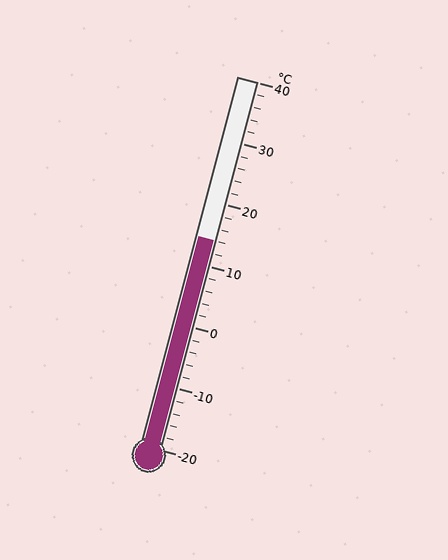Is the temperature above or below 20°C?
The temperature is below 20°C.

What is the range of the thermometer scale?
The thermometer scale ranges from -20°C to 40°C.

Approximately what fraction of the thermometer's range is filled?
The thermometer is filled to approximately 55% of its range.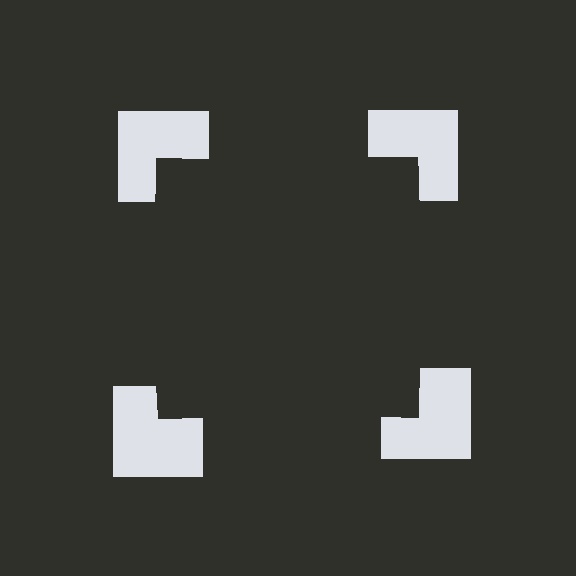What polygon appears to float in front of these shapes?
An illusory square — its edges are inferred from the aligned wedge cuts in the notched squares, not physically drawn.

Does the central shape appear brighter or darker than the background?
It typically appears slightly darker than the background, even though no actual brightness change is drawn.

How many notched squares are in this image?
There are 4 — one at each vertex of the illusory square.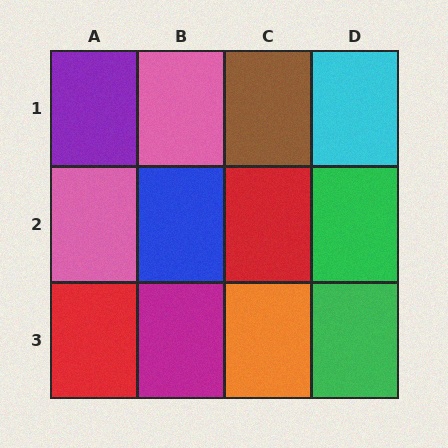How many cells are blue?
1 cell is blue.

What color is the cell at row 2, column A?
Pink.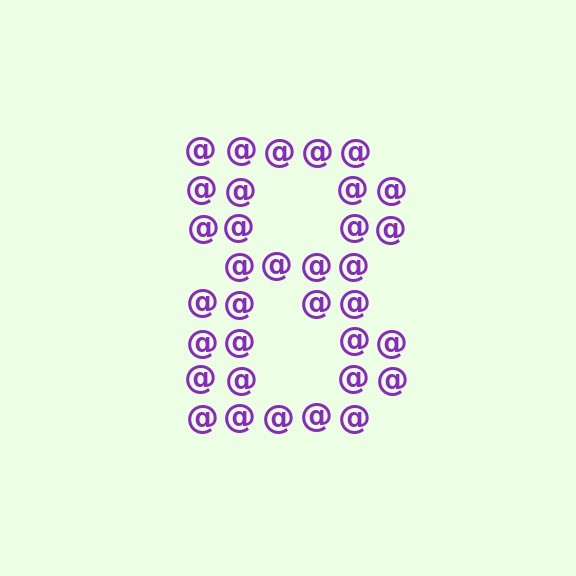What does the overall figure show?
The overall figure shows the digit 8.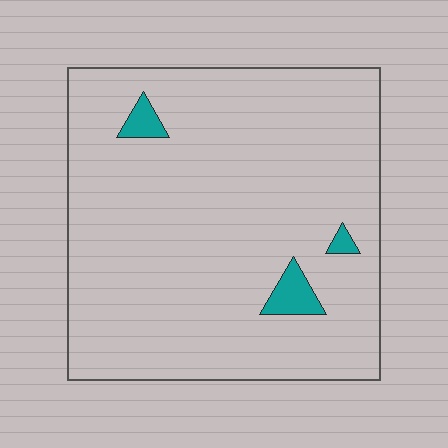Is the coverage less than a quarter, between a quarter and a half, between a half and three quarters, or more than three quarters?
Less than a quarter.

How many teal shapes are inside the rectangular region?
3.